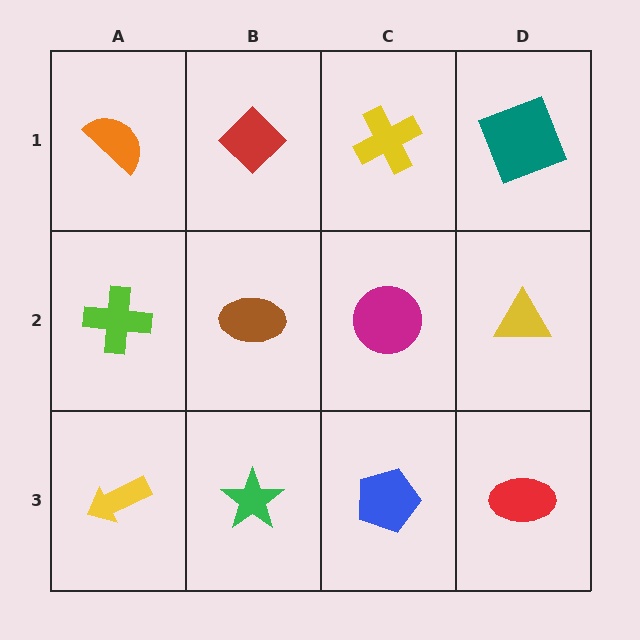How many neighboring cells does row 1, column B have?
3.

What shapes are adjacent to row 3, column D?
A yellow triangle (row 2, column D), a blue pentagon (row 3, column C).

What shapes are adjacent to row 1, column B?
A brown ellipse (row 2, column B), an orange semicircle (row 1, column A), a yellow cross (row 1, column C).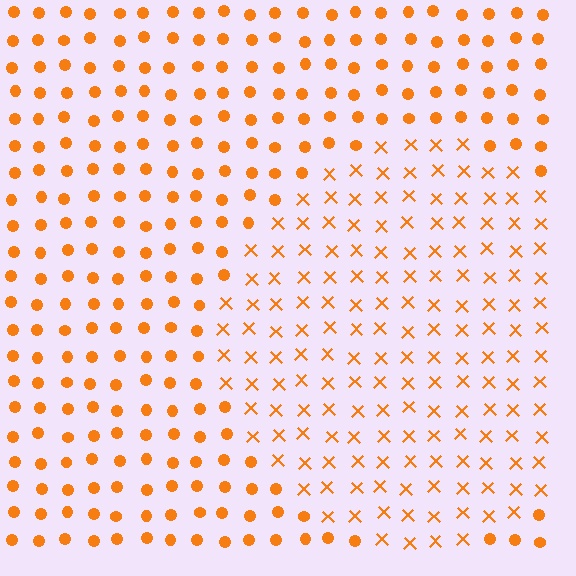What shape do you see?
I see a circle.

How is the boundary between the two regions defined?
The boundary is defined by a change in element shape: X marks inside vs. circles outside. All elements share the same color and spacing.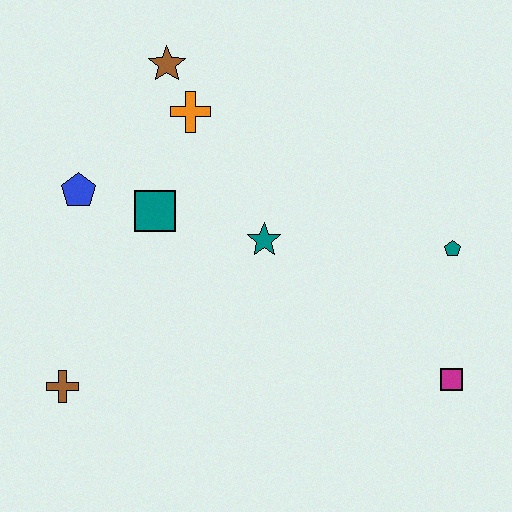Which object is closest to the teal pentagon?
The magenta square is closest to the teal pentagon.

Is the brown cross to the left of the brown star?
Yes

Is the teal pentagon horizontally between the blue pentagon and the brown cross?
No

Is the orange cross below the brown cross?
No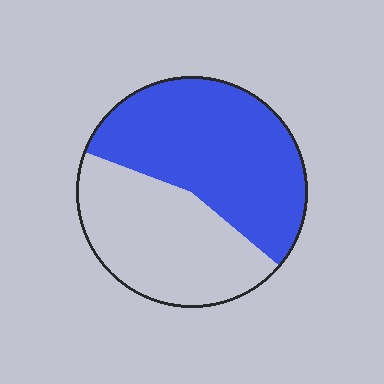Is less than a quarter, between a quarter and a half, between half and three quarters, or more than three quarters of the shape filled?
Between half and three quarters.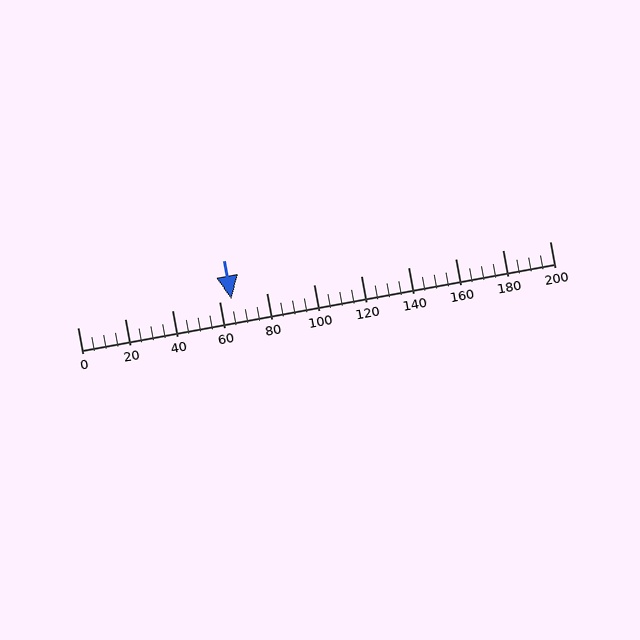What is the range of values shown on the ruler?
The ruler shows values from 0 to 200.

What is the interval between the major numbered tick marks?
The major tick marks are spaced 20 units apart.